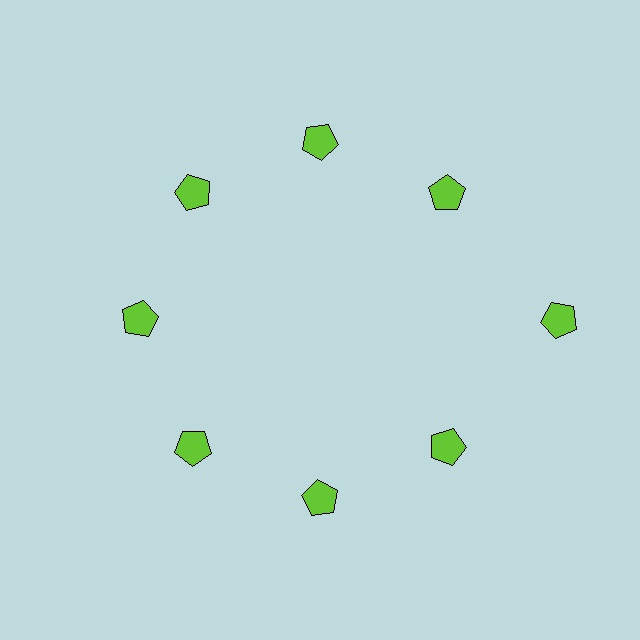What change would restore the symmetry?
The symmetry would be restored by moving it inward, back onto the ring so that all 8 pentagons sit at equal angles and equal distance from the center.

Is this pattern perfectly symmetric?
No. The 8 lime pentagons are arranged in a ring, but one element near the 3 o'clock position is pushed outward from the center, breaking the 8-fold rotational symmetry.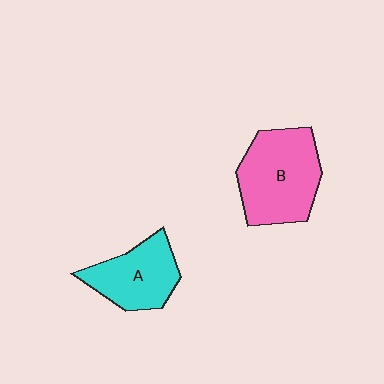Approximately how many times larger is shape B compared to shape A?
Approximately 1.4 times.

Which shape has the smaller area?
Shape A (cyan).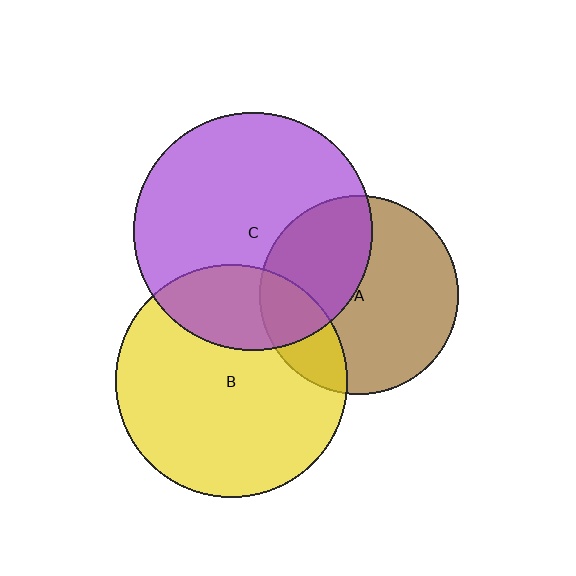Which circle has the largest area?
Circle C (purple).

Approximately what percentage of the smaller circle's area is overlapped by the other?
Approximately 40%.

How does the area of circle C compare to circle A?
Approximately 1.4 times.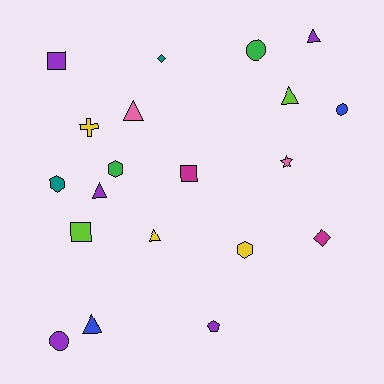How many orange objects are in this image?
There are no orange objects.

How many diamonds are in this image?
There are 2 diamonds.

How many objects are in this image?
There are 20 objects.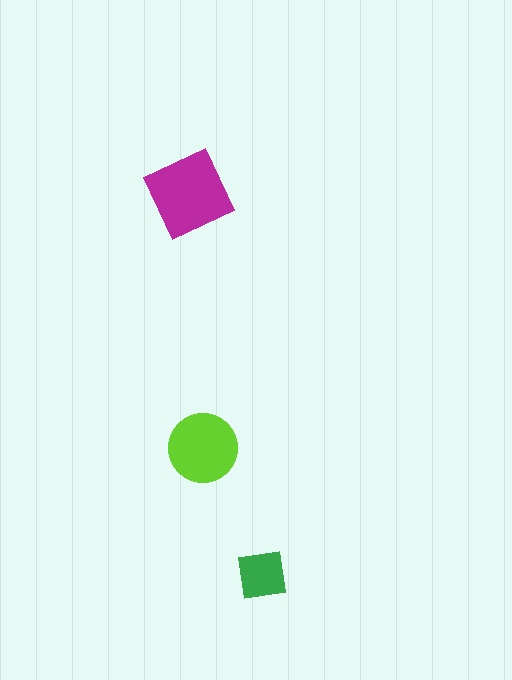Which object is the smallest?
The green square.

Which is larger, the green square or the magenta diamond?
The magenta diamond.